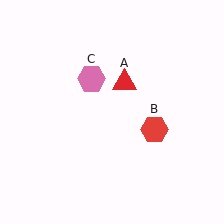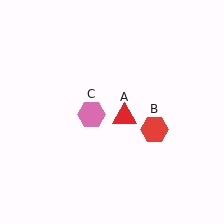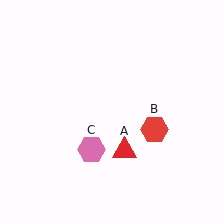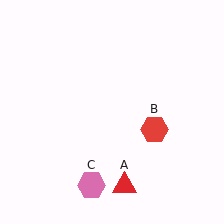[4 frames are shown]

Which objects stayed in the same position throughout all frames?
Red hexagon (object B) remained stationary.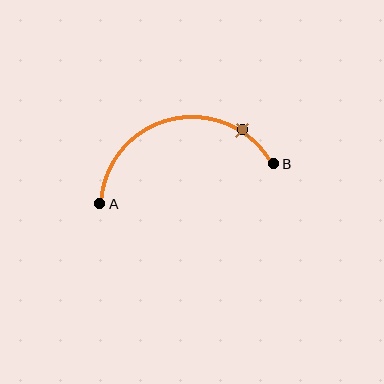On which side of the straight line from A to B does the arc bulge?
The arc bulges above the straight line connecting A and B.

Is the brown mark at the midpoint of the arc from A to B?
No. The brown mark lies on the arc but is closer to endpoint B. The arc midpoint would be at the point on the curve equidistant along the arc from both A and B.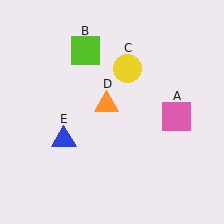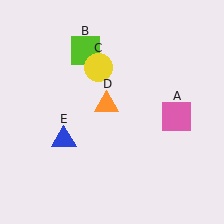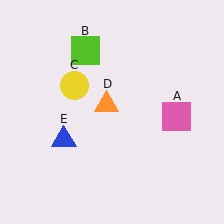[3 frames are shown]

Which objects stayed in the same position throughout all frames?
Pink square (object A) and lime square (object B) and orange triangle (object D) and blue triangle (object E) remained stationary.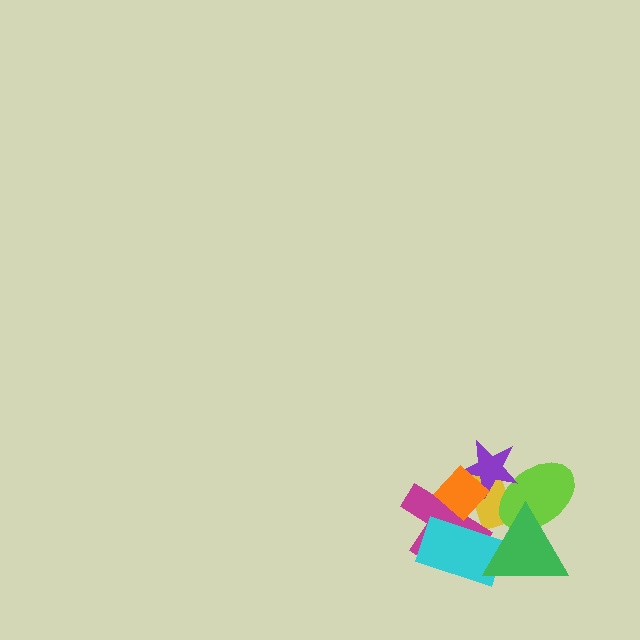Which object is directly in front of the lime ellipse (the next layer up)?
The purple star is directly in front of the lime ellipse.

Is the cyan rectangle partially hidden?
Yes, it is partially covered by another shape.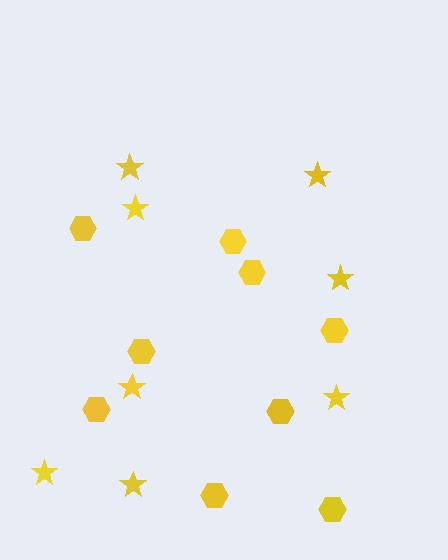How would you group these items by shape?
There are 2 groups: one group of stars (8) and one group of hexagons (9).